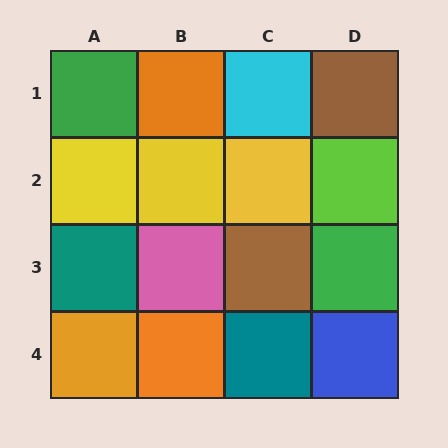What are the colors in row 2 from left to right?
Yellow, yellow, yellow, lime.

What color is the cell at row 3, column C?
Brown.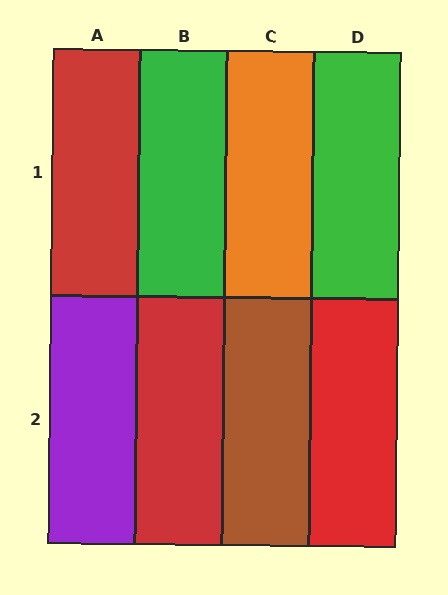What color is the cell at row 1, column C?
Orange.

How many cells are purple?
1 cell is purple.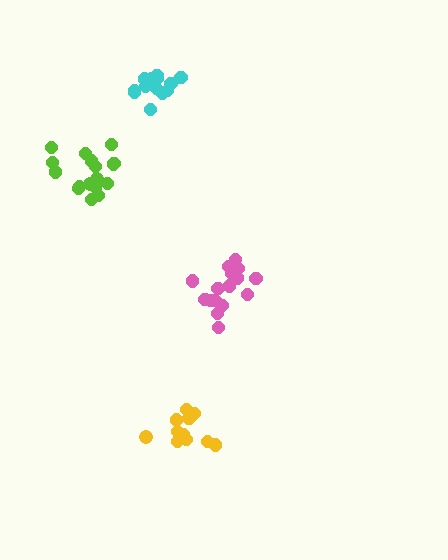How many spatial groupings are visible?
There are 4 spatial groupings.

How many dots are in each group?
Group 1: 13 dots, Group 2: 17 dots, Group 3: 13 dots, Group 4: 17 dots (60 total).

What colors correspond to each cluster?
The clusters are colored: yellow, lime, cyan, pink.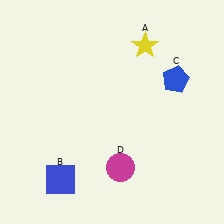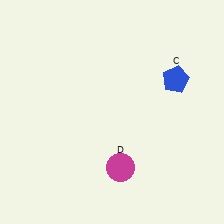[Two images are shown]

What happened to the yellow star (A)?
The yellow star (A) was removed in Image 2. It was in the top-right area of Image 1.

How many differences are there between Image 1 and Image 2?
There are 2 differences between the two images.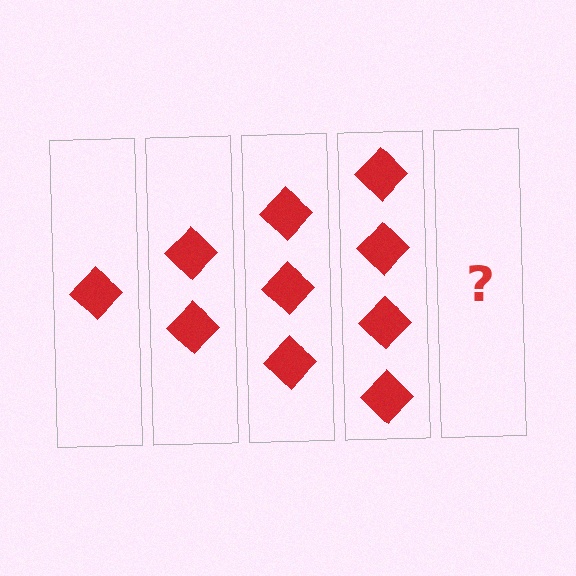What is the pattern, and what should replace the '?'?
The pattern is that each step adds one more diamond. The '?' should be 5 diamonds.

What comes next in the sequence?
The next element should be 5 diamonds.